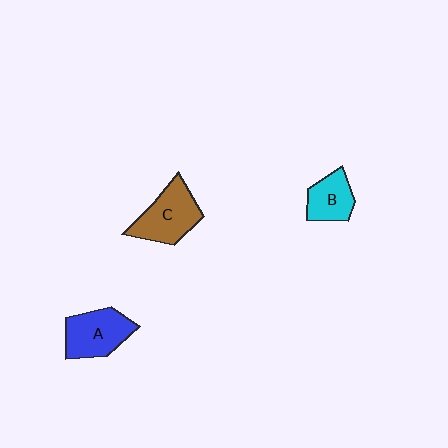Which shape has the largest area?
Shape C (brown).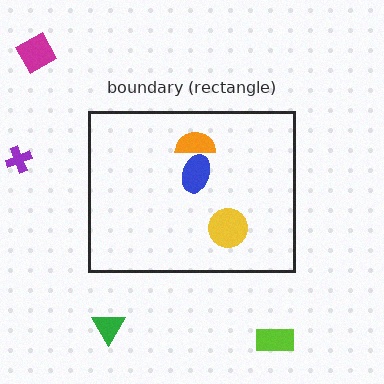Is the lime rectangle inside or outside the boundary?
Outside.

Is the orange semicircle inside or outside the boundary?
Inside.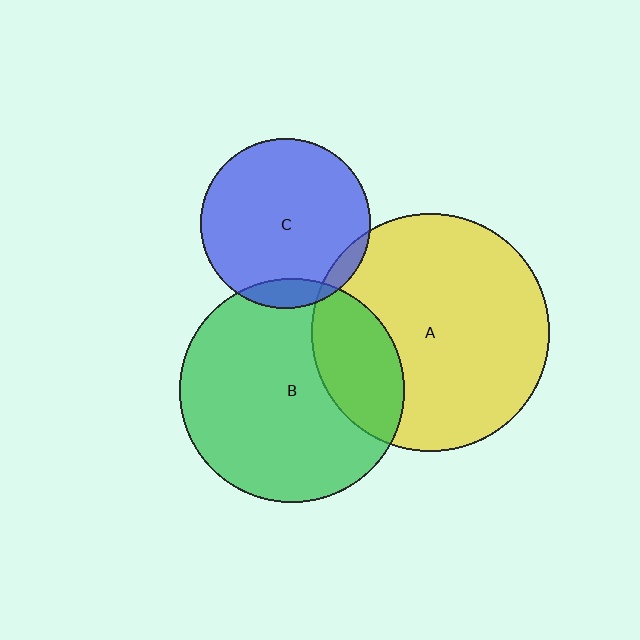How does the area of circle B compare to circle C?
Approximately 1.7 times.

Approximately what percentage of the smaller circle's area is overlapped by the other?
Approximately 25%.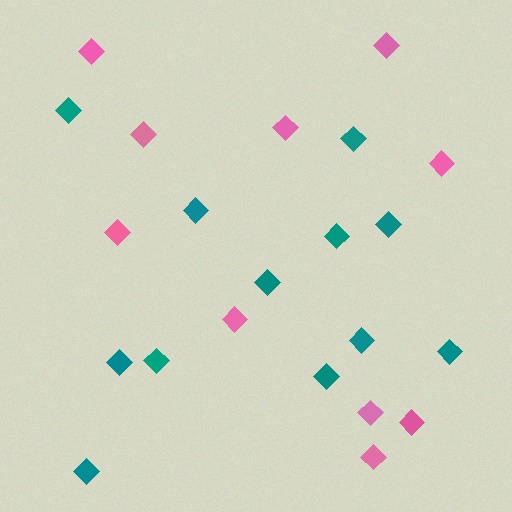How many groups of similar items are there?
There are 2 groups: one group of teal diamonds (12) and one group of pink diamonds (10).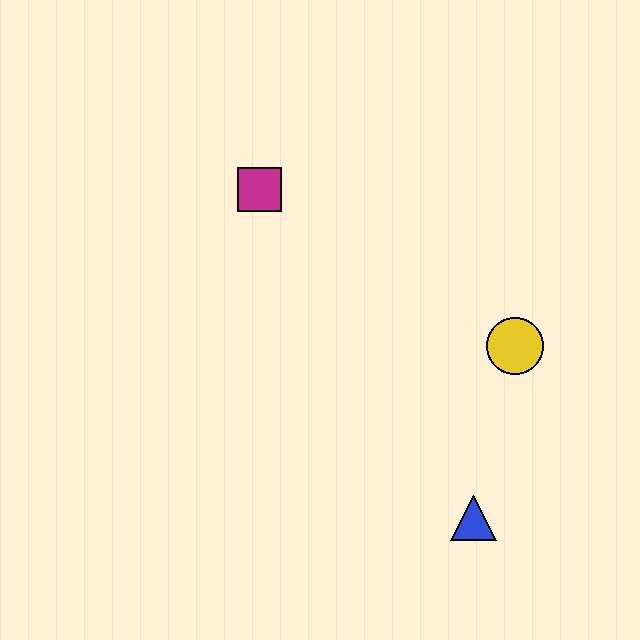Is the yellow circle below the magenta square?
Yes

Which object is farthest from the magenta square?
The blue triangle is farthest from the magenta square.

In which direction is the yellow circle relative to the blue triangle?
The yellow circle is above the blue triangle.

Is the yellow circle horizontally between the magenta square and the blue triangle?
No